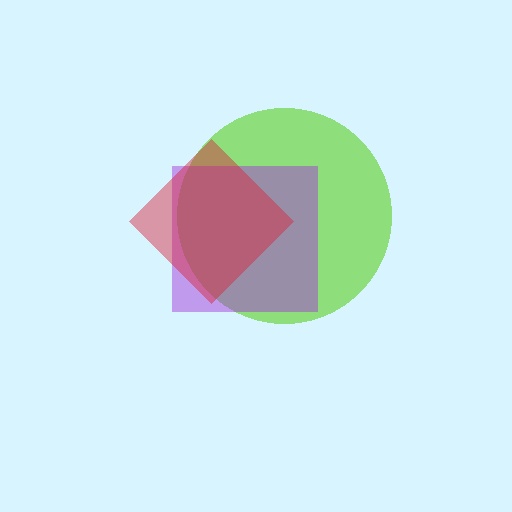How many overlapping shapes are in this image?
There are 3 overlapping shapes in the image.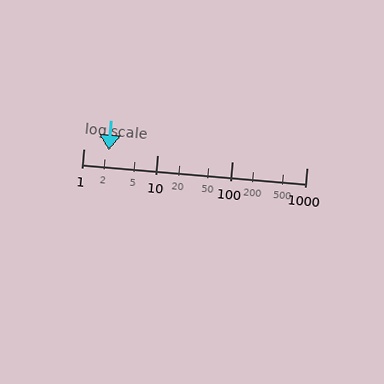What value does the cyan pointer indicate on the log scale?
The pointer indicates approximately 2.2.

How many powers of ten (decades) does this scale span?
The scale spans 3 decades, from 1 to 1000.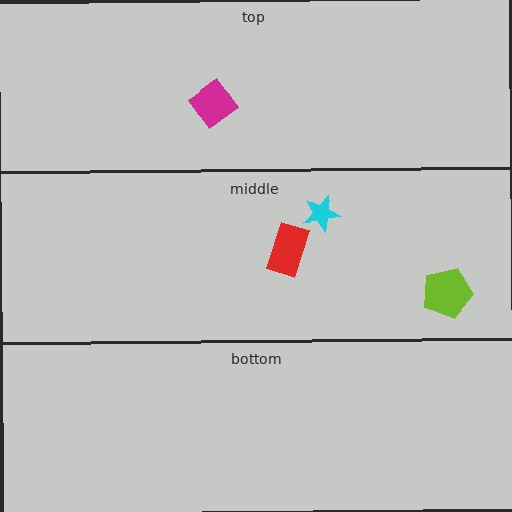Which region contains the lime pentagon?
The middle region.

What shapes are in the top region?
The magenta diamond.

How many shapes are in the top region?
1.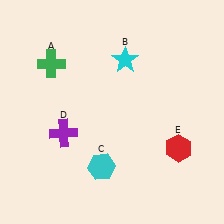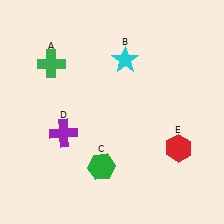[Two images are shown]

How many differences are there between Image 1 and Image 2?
There is 1 difference between the two images.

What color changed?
The hexagon (C) changed from cyan in Image 1 to green in Image 2.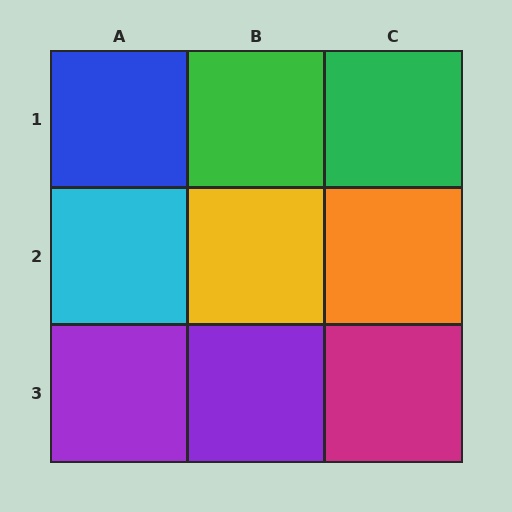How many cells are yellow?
1 cell is yellow.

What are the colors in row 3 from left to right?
Purple, purple, magenta.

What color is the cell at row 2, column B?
Yellow.